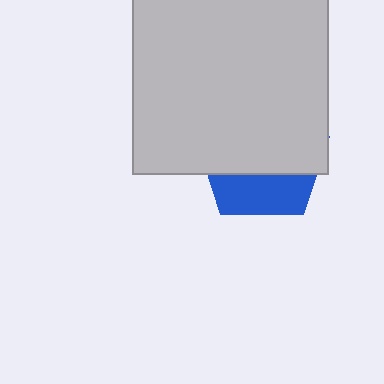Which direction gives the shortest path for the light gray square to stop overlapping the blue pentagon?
Moving up gives the shortest separation.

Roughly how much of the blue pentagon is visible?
A small part of it is visible (roughly 32%).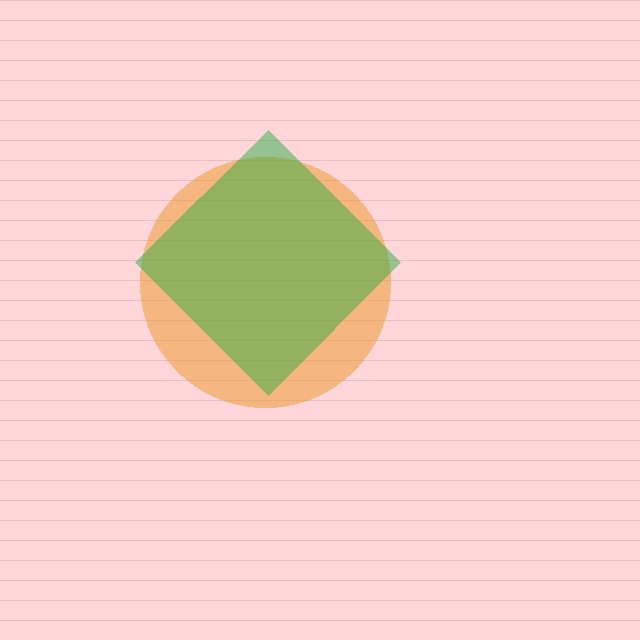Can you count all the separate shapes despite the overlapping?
Yes, there are 2 separate shapes.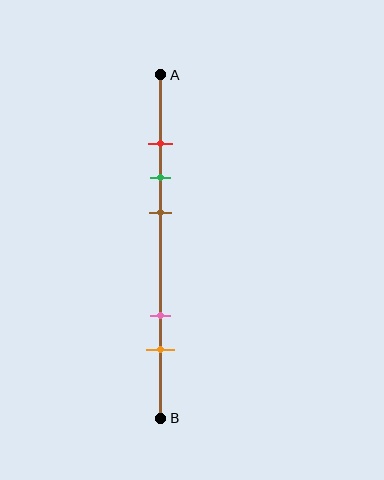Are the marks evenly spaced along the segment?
No, the marks are not evenly spaced.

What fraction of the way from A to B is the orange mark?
The orange mark is approximately 80% (0.8) of the way from A to B.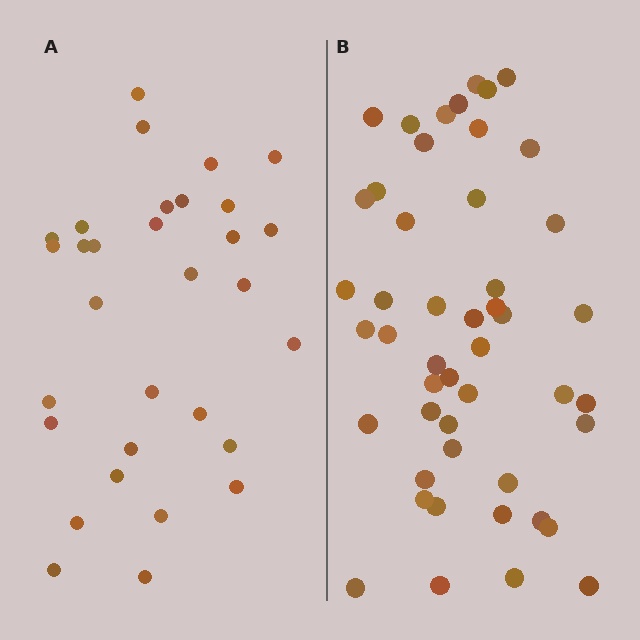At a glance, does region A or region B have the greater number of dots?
Region B (the right region) has more dots.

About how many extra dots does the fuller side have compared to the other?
Region B has approximately 15 more dots than region A.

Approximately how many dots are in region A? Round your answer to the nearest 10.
About 30 dots. (The exact count is 31, which rounds to 30.)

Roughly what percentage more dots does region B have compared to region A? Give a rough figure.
About 55% more.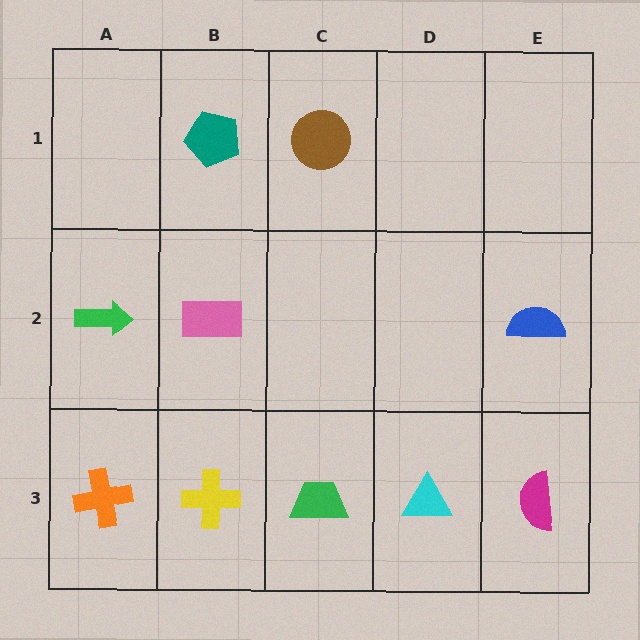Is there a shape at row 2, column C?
No, that cell is empty.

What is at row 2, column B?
A pink rectangle.